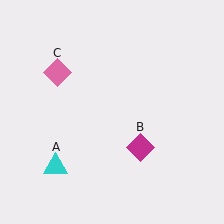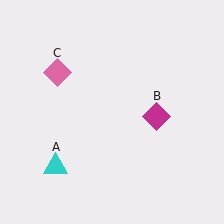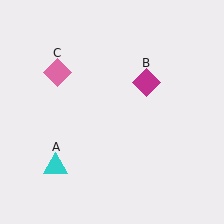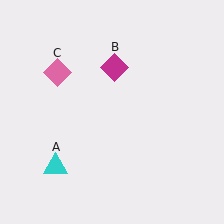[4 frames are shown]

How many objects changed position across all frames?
1 object changed position: magenta diamond (object B).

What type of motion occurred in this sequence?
The magenta diamond (object B) rotated counterclockwise around the center of the scene.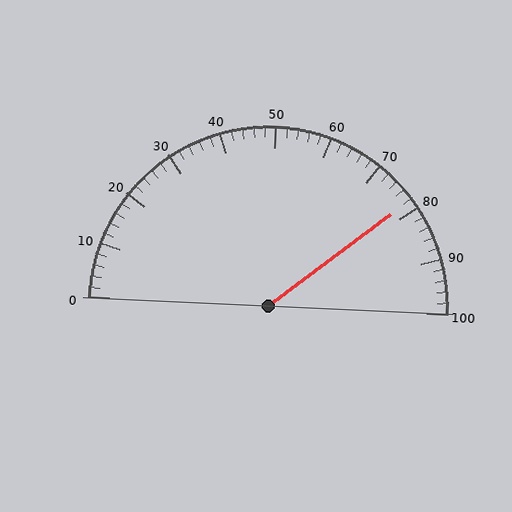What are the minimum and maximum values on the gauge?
The gauge ranges from 0 to 100.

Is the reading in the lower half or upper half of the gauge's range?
The reading is in the upper half of the range (0 to 100).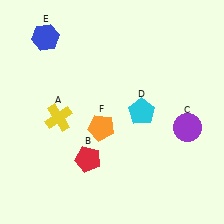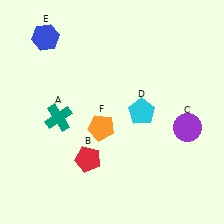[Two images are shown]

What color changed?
The cross (A) changed from yellow in Image 1 to teal in Image 2.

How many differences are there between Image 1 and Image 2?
There is 1 difference between the two images.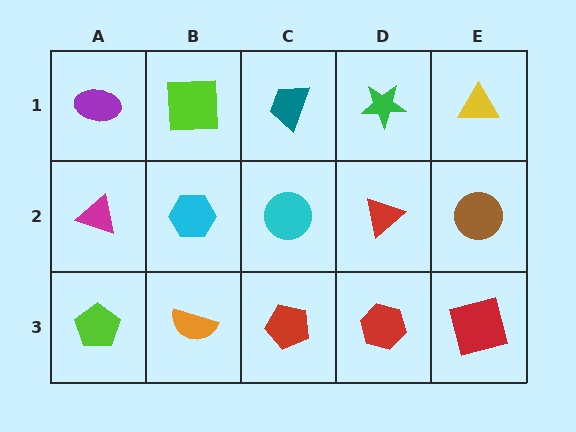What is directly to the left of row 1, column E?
A green star.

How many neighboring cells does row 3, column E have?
2.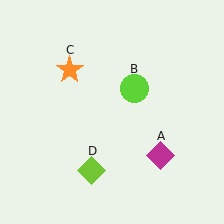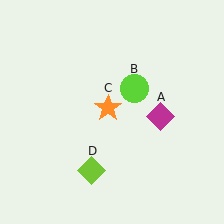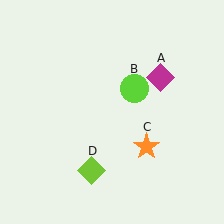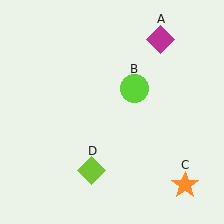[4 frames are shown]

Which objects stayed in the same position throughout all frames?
Lime circle (object B) and lime diamond (object D) remained stationary.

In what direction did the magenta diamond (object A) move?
The magenta diamond (object A) moved up.